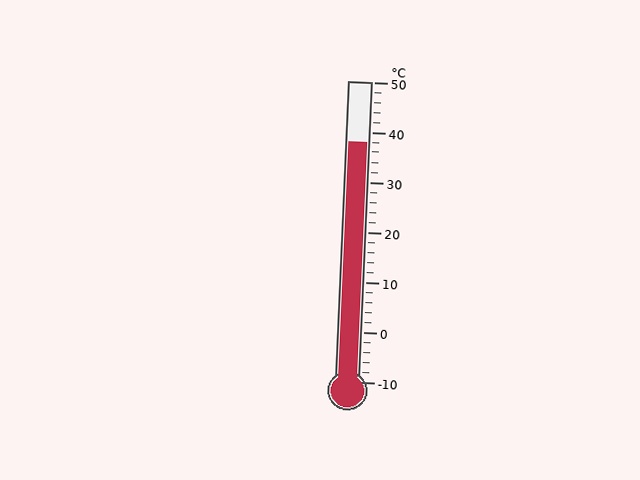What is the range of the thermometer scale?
The thermometer scale ranges from -10°C to 50°C.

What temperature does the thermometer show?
The thermometer shows approximately 38°C.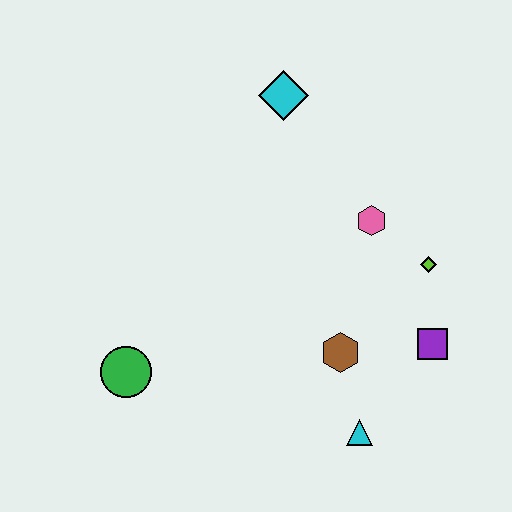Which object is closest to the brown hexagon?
The cyan triangle is closest to the brown hexagon.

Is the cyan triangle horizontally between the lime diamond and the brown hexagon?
Yes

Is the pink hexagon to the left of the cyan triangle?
No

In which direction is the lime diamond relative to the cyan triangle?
The lime diamond is above the cyan triangle.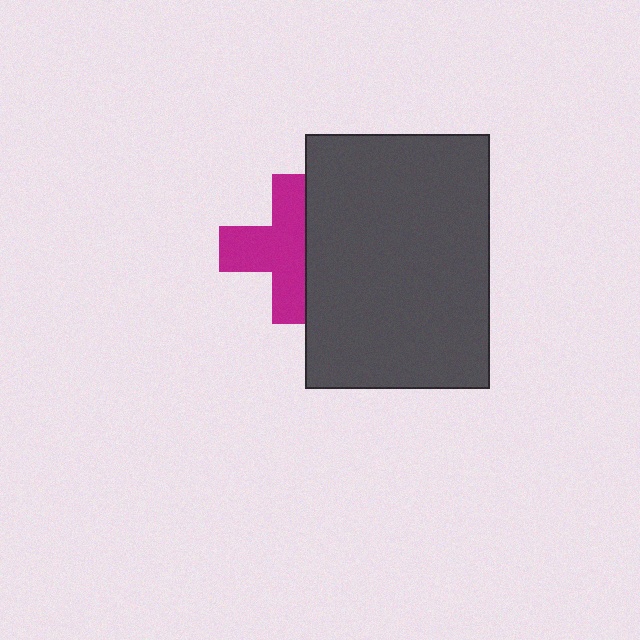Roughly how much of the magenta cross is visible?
About half of it is visible (roughly 64%).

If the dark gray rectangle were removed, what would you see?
You would see the complete magenta cross.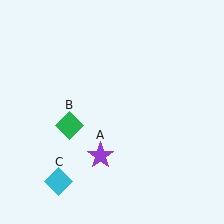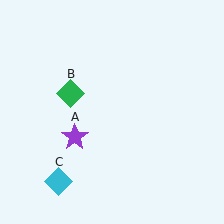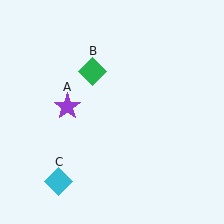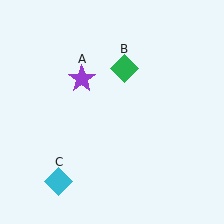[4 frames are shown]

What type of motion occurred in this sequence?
The purple star (object A), green diamond (object B) rotated clockwise around the center of the scene.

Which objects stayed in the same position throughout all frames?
Cyan diamond (object C) remained stationary.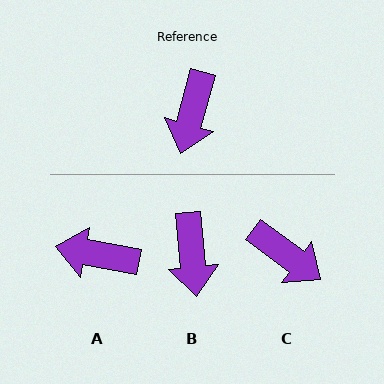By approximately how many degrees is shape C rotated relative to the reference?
Approximately 68 degrees counter-clockwise.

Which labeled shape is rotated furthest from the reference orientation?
A, about 85 degrees away.